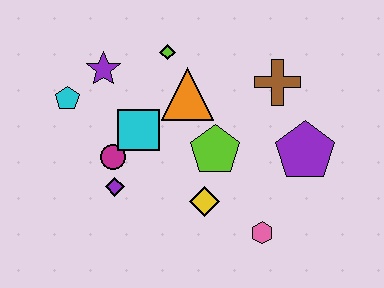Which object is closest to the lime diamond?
The orange triangle is closest to the lime diamond.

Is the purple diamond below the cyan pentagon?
Yes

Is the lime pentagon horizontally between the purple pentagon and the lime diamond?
Yes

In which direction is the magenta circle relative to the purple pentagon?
The magenta circle is to the left of the purple pentagon.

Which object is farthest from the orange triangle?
The pink hexagon is farthest from the orange triangle.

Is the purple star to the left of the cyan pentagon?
No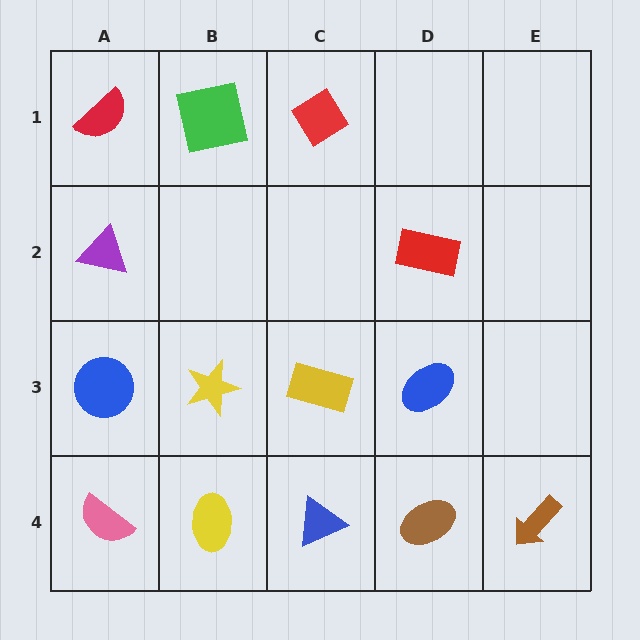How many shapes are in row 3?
4 shapes.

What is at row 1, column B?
A green square.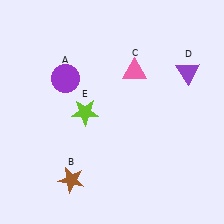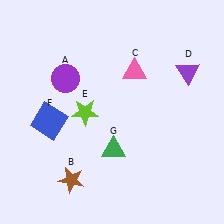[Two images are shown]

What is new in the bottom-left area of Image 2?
A blue square (F) was added in the bottom-left area of Image 2.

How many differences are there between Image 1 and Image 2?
There are 2 differences between the two images.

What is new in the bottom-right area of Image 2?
A green triangle (G) was added in the bottom-right area of Image 2.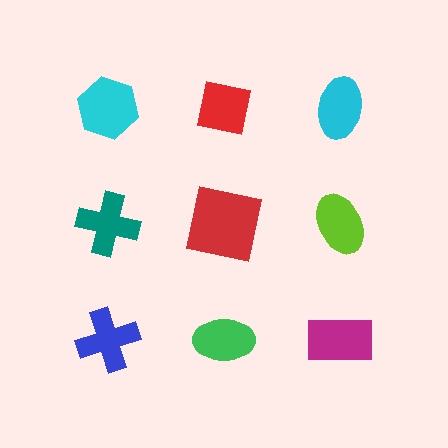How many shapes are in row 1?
3 shapes.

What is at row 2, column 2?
A red square.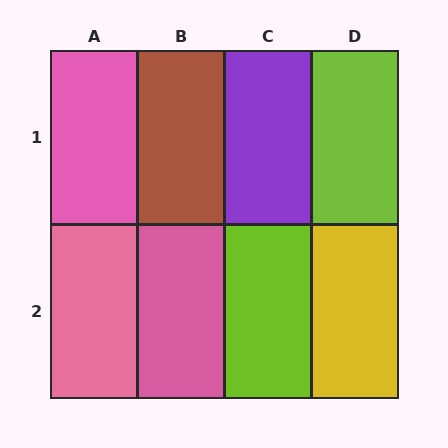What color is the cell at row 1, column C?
Purple.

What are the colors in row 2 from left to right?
Pink, pink, lime, yellow.